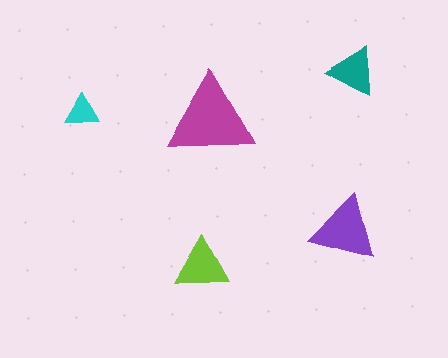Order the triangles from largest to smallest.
the magenta one, the purple one, the lime one, the teal one, the cyan one.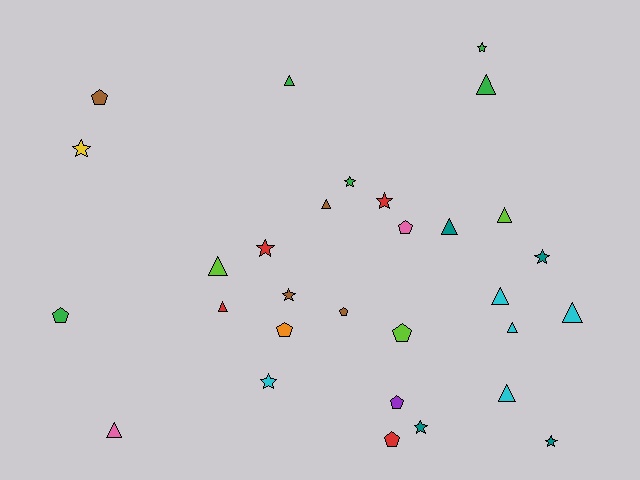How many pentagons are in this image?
There are 8 pentagons.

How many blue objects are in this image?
There are no blue objects.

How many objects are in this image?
There are 30 objects.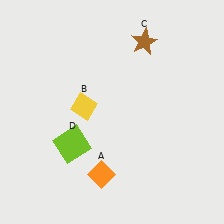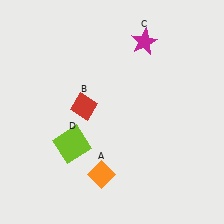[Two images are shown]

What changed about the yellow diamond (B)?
In Image 1, B is yellow. In Image 2, it changed to red.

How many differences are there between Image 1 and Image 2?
There are 2 differences between the two images.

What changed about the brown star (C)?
In Image 1, C is brown. In Image 2, it changed to magenta.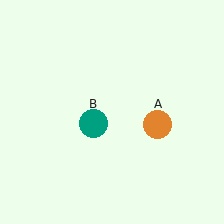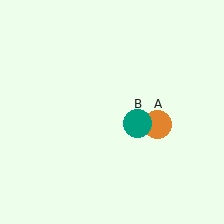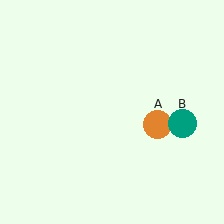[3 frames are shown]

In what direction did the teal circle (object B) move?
The teal circle (object B) moved right.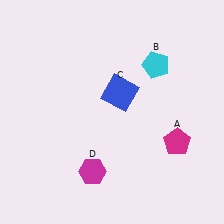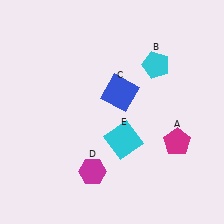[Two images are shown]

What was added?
A cyan square (E) was added in Image 2.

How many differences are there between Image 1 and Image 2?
There is 1 difference between the two images.